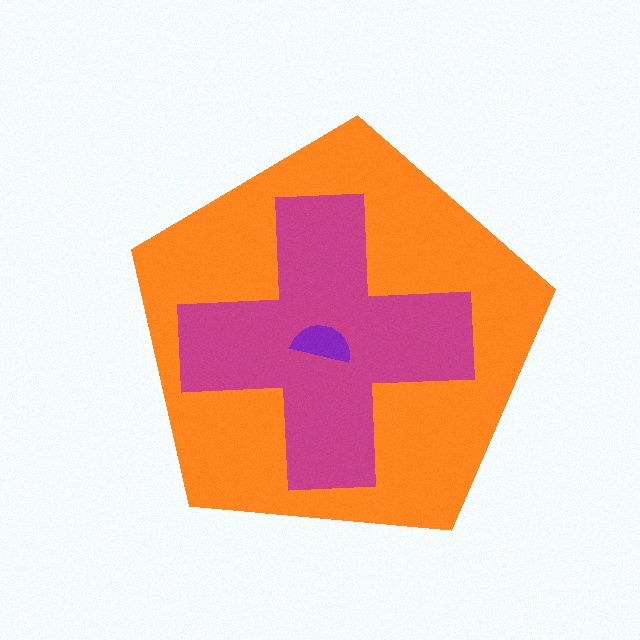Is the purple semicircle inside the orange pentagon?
Yes.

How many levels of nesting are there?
3.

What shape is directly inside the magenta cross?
The purple semicircle.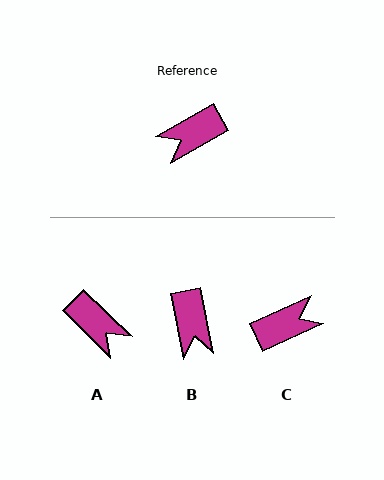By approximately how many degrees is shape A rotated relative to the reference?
Approximately 106 degrees counter-clockwise.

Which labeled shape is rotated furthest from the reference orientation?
C, about 175 degrees away.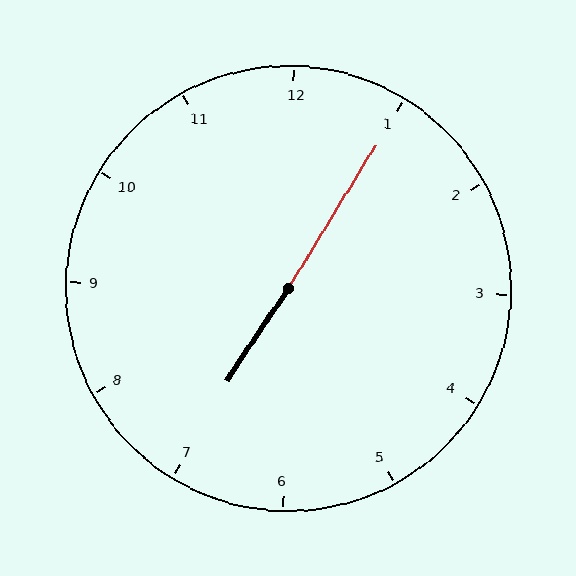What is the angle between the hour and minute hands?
Approximately 178 degrees.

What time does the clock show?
7:05.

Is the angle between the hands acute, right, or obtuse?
It is obtuse.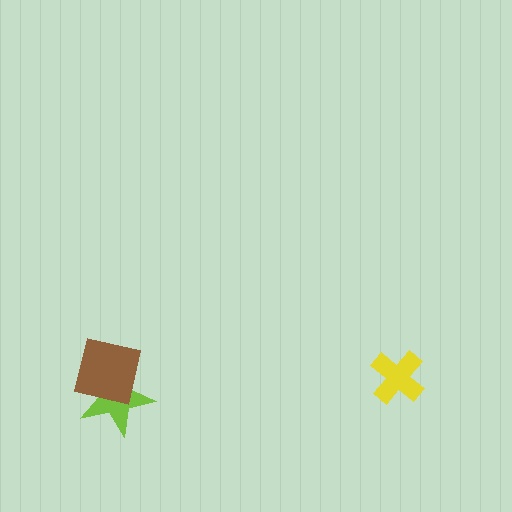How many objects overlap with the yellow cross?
0 objects overlap with the yellow cross.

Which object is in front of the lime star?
The brown square is in front of the lime star.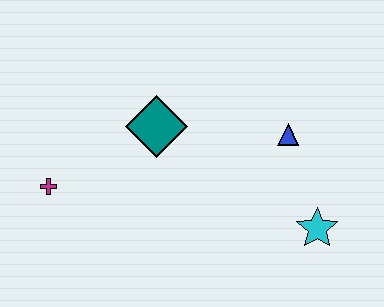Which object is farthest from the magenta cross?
The cyan star is farthest from the magenta cross.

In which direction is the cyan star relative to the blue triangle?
The cyan star is below the blue triangle.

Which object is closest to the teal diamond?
The magenta cross is closest to the teal diamond.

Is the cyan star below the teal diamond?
Yes